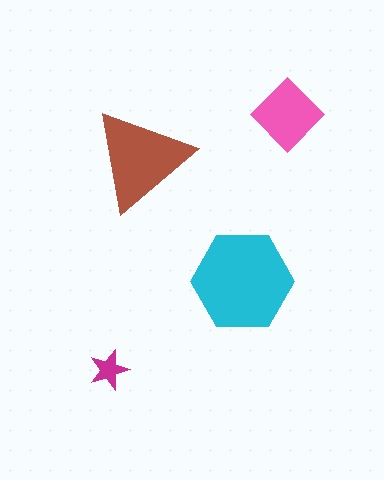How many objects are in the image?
There are 4 objects in the image.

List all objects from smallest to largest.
The magenta star, the pink diamond, the brown triangle, the cyan hexagon.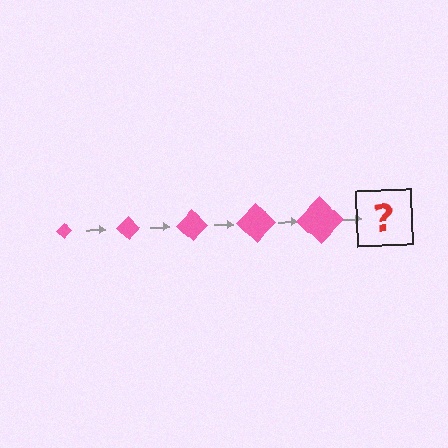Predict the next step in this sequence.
The next step is a pink diamond, larger than the previous one.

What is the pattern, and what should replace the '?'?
The pattern is that the diamond gets progressively larger each step. The '?' should be a pink diamond, larger than the previous one.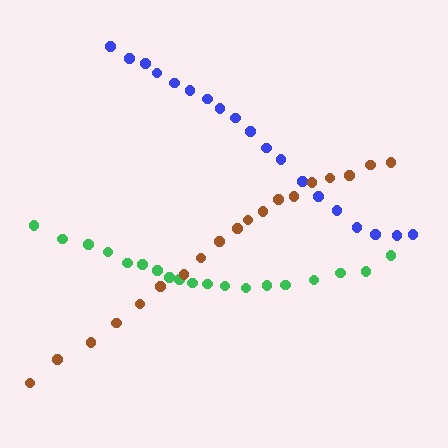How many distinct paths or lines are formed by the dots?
There are 3 distinct paths.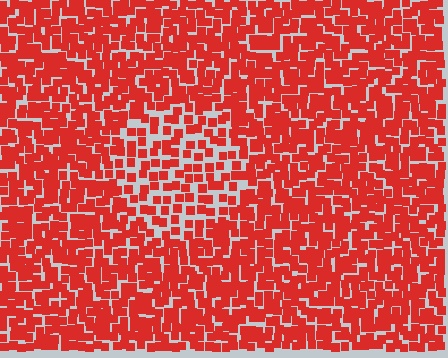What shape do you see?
I see a circle.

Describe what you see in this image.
The image contains small red elements arranged at two different densities. A circle-shaped region is visible where the elements are less densely packed than the surrounding area.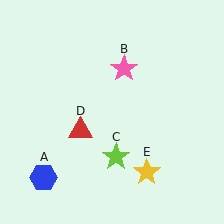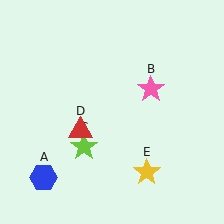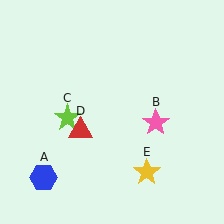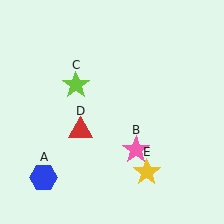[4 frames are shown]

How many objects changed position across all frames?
2 objects changed position: pink star (object B), lime star (object C).